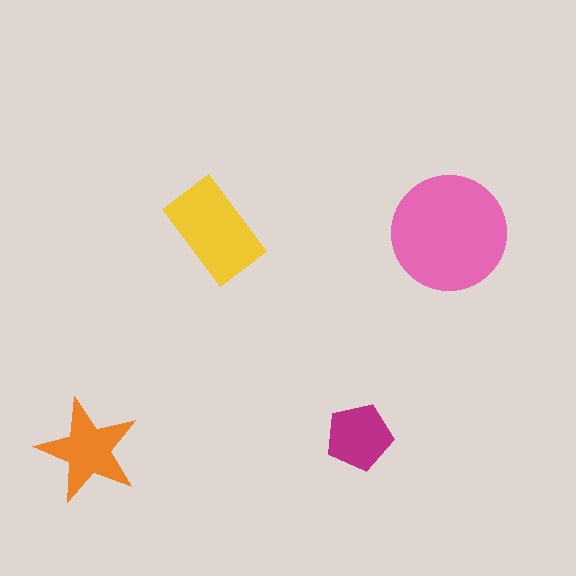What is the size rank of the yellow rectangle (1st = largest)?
2nd.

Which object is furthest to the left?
The orange star is leftmost.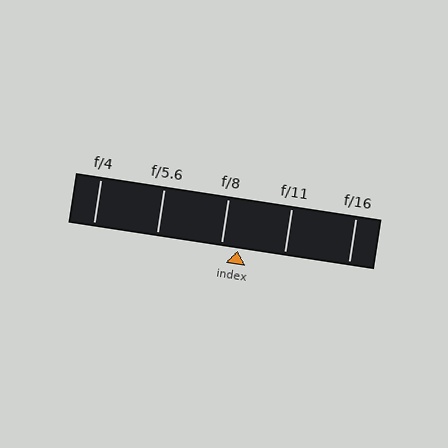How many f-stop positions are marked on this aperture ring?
There are 5 f-stop positions marked.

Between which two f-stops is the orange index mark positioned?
The index mark is between f/8 and f/11.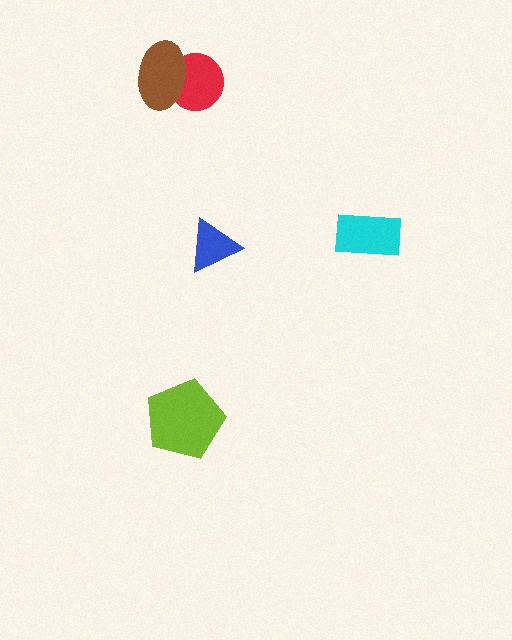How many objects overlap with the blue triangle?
0 objects overlap with the blue triangle.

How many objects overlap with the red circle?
1 object overlaps with the red circle.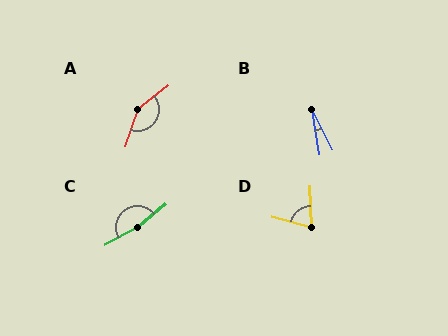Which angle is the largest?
C, at approximately 170 degrees.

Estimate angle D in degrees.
Approximately 74 degrees.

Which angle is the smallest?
B, at approximately 17 degrees.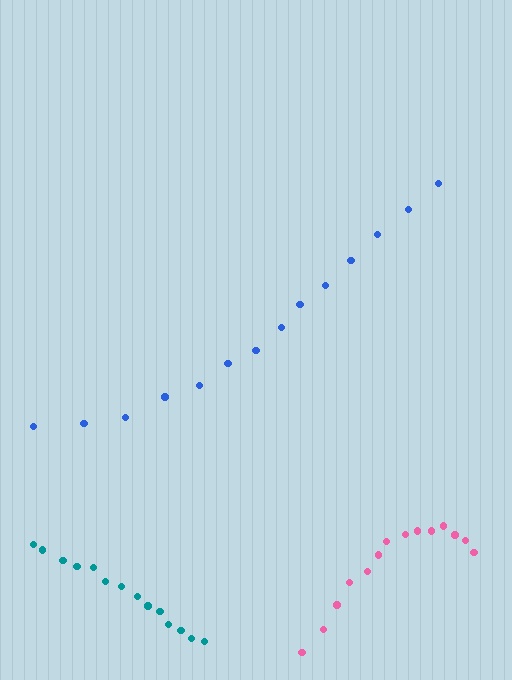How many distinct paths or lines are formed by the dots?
There are 3 distinct paths.